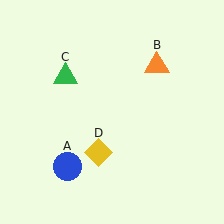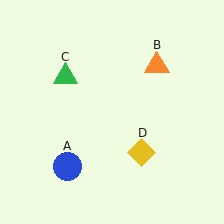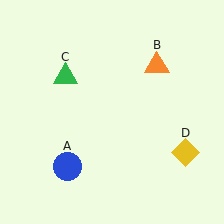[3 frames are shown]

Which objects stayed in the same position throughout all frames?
Blue circle (object A) and orange triangle (object B) and green triangle (object C) remained stationary.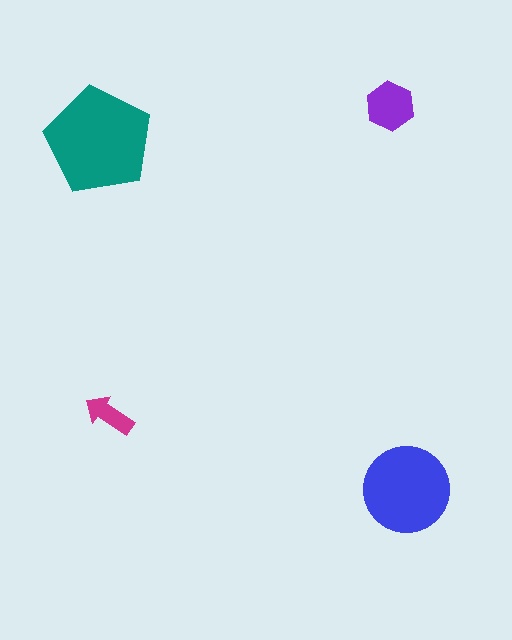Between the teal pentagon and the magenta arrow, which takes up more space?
The teal pentagon.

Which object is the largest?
The teal pentagon.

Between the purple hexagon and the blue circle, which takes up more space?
The blue circle.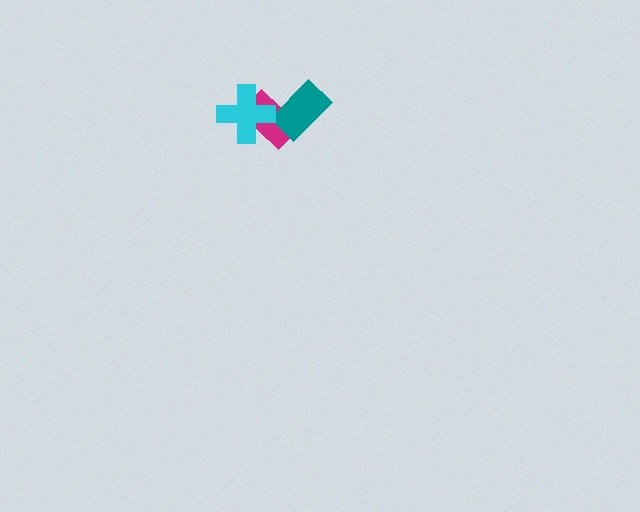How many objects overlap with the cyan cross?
1 object overlaps with the cyan cross.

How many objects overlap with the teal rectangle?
1 object overlaps with the teal rectangle.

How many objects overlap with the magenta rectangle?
2 objects overlap with the magenta rectangle.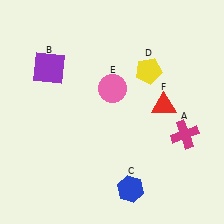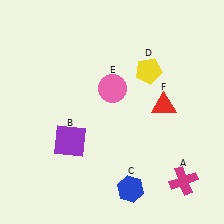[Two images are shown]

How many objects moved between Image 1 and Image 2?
2 objects moved between the two images.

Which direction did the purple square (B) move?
The purple square (B) moved down.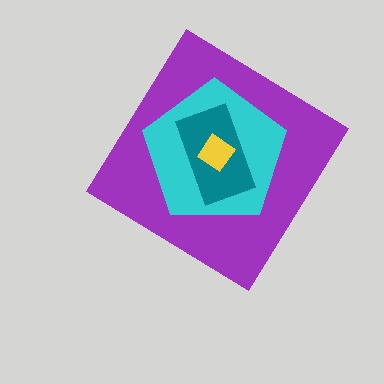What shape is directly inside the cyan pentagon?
The teal rectangle.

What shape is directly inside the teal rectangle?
The yellow diamond.